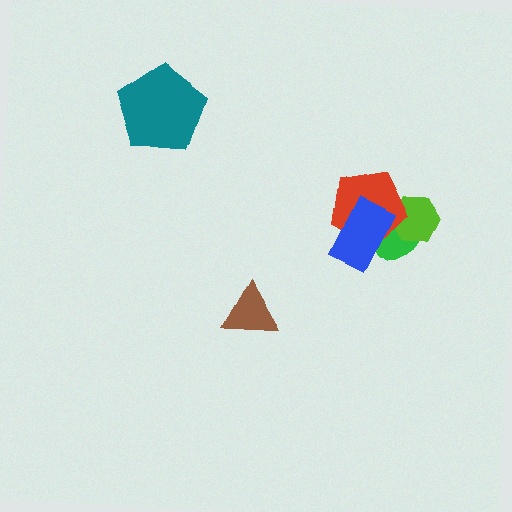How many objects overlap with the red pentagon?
3 objects overlap with the red pentagon.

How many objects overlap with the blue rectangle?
2 objects overlap with the blue rectangle.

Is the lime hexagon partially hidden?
Yes, it is partially covered by another shape.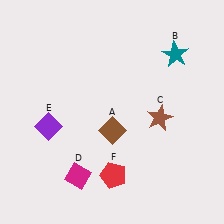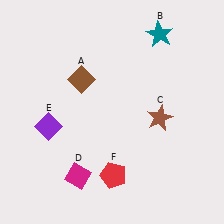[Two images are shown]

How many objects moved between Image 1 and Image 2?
2 objects moved between the two images.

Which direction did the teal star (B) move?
The teal star (B) moved up.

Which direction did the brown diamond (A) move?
The brown diamond (A) moved up.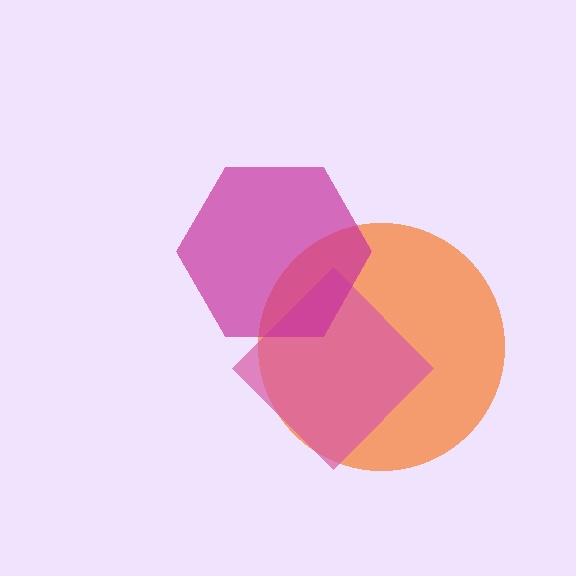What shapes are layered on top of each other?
The layered shapes are: an orange circle, a pink diamond, a magenta hexagon.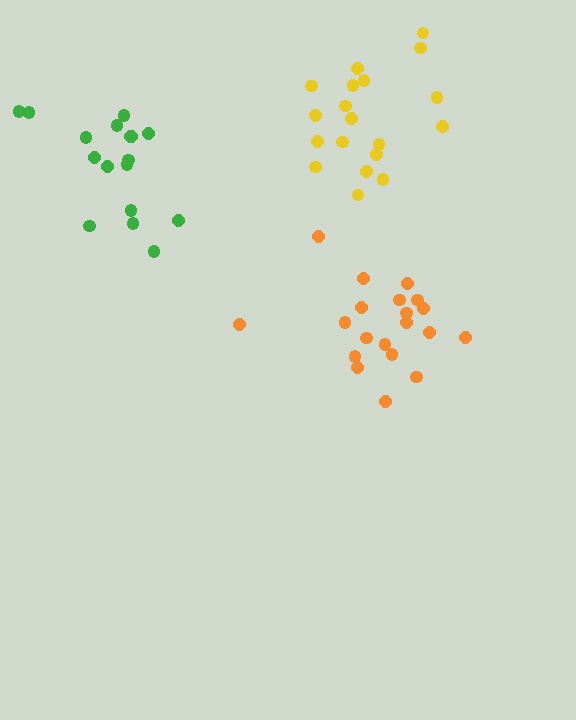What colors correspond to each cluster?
The clusters are colored: yellow, orange, green.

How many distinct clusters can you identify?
There are 3 distinct clusters.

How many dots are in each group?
Group 1: 19 dots, Group 2: 20 dots, Group 3: 17 dots (56 total).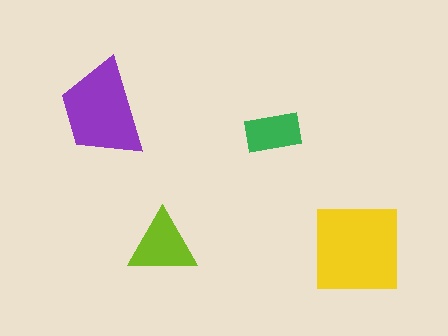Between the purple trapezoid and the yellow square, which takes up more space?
The yellow square.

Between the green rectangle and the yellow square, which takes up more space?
The yellow square.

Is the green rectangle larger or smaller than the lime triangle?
Smaller.